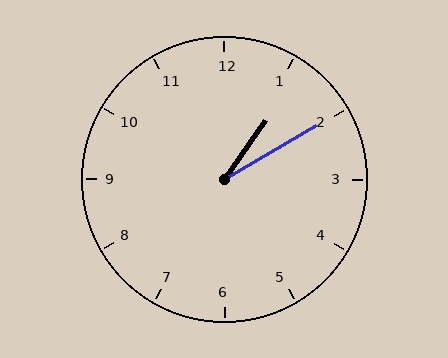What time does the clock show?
1:10.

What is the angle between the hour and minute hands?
Approximately 25 degrees.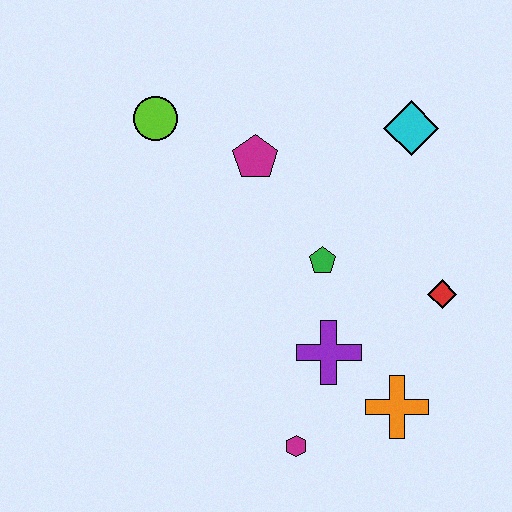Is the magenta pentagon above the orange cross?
Yes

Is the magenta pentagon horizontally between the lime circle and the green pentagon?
Yes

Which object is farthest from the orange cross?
The lime circle is farthest from the orange cross.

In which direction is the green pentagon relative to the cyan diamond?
The green pentagon is below the cyan diamond.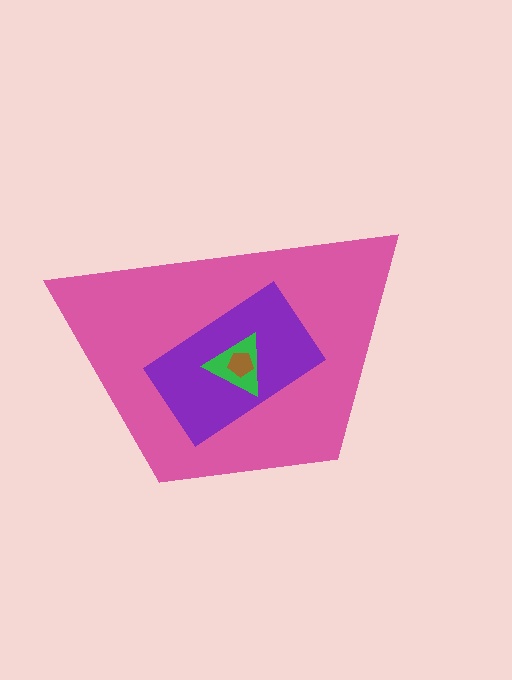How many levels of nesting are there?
4.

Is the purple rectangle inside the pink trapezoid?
Yes.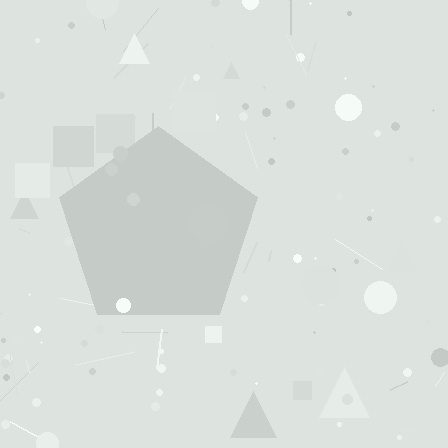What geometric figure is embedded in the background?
A pentagon is embedded in the background.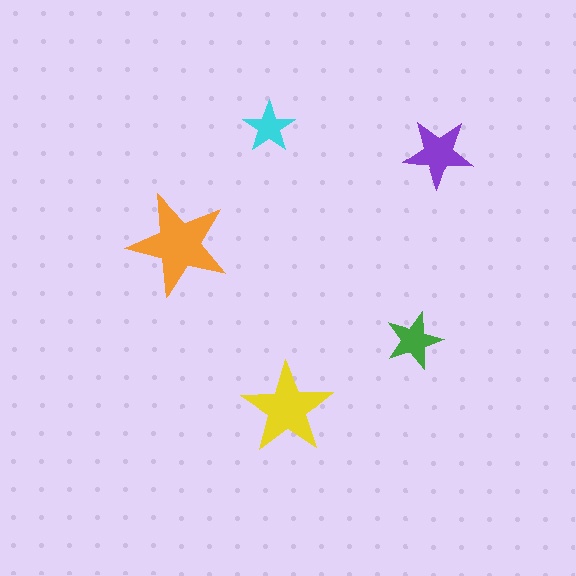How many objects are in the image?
There are 5 objects in the image.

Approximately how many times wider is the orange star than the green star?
About 2 times wider.